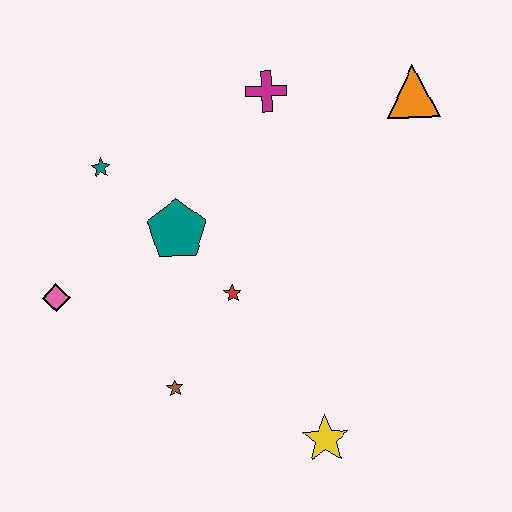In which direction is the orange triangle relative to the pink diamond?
The orange triangle is to the right of the pink diamond.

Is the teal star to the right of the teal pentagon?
No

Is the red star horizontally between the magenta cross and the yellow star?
No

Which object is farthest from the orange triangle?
The pink diamond is farthest from the orange triangle.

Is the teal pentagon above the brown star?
Yes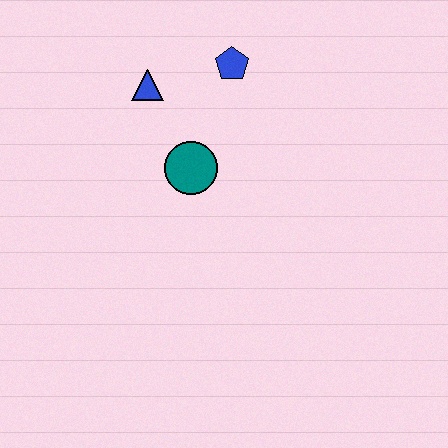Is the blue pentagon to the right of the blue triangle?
Yes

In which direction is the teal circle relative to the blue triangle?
The teal circle is below the blue triangle.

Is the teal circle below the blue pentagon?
Yes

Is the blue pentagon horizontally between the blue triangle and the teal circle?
No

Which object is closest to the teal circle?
The blue triangle is closest to the teal circle.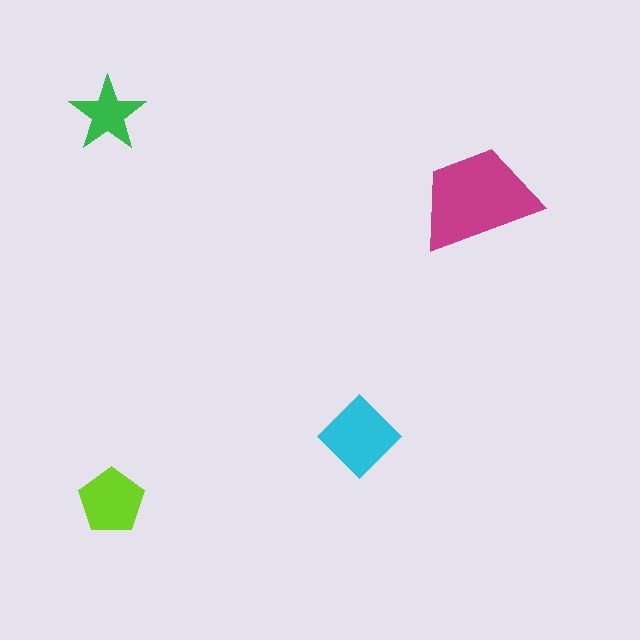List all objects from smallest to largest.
The green star, the lime pentagon, the cyan diamond, the magenta trapezoid.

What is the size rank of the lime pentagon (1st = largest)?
3rd.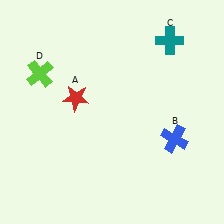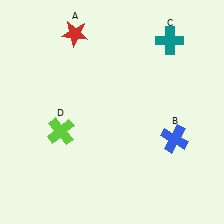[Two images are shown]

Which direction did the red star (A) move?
The red star (A) moved up.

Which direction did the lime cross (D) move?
The lime cross (D) moved down.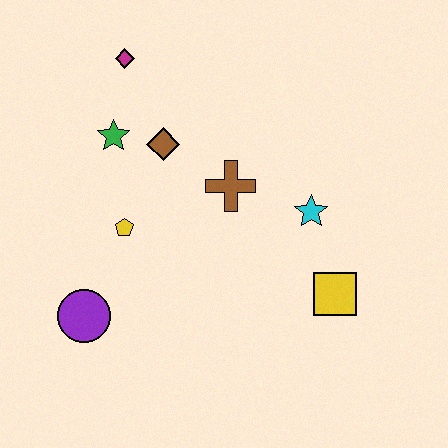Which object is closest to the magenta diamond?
The green star is closest to the magenta diamond.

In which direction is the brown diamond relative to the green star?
The brown diamond is to the right of the green star.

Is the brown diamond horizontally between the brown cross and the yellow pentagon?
Yes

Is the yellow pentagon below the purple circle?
No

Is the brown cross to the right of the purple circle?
Yes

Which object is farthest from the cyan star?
The purple circle is farthest from the cyan star.